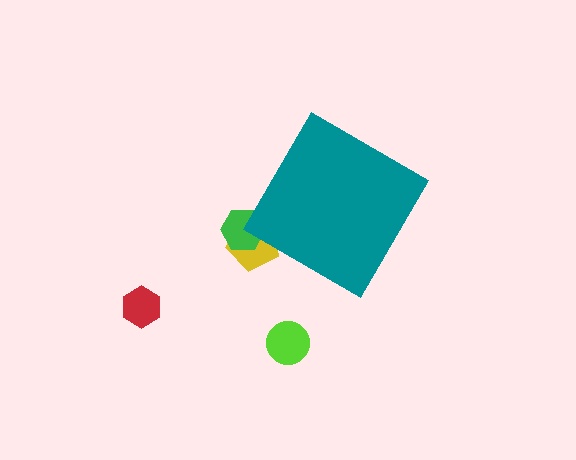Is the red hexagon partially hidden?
No, the red hexagon is fully visible.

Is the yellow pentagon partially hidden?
Yes, the yellow pentagon is partially hidden behind the teal diamond.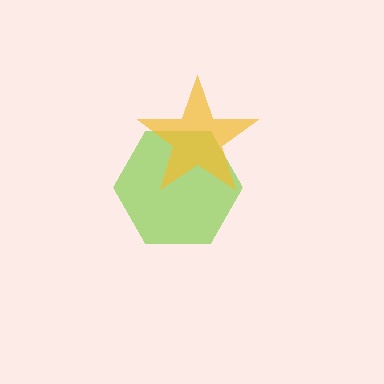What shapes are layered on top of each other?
The layered shapes are: a lime hexagon, a yellow star.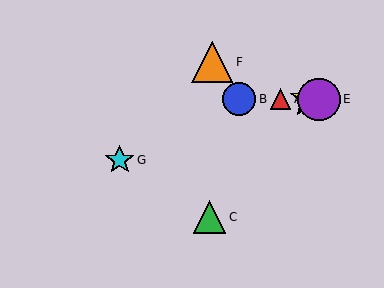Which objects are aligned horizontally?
Objects A, B, D, E are aligned horizontally.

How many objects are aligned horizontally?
4 objects (A, B, D, E) are aligned horizontally.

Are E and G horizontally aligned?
No, E is at y≈99 and G is at y≈160.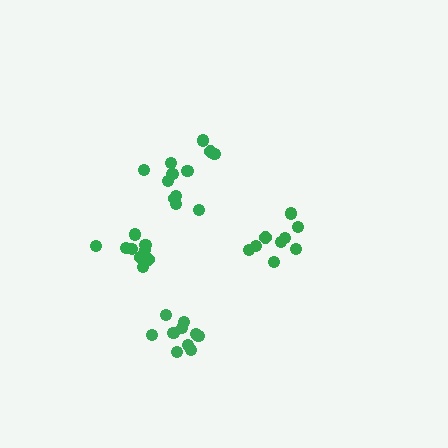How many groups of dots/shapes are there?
There are 4 groups.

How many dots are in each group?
Group 1: 9 dots, Group 2: 10 dots, Group 3: 9 dots, Group 4: 12 dots (40 total).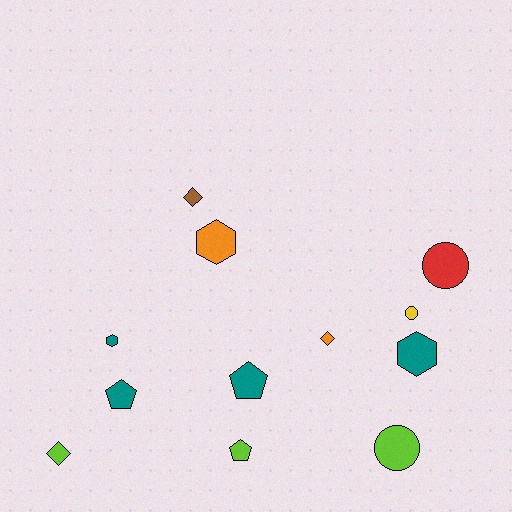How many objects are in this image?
There are 12 objects.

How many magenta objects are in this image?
There are no magenta objects.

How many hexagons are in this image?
There are 3 hexagons.